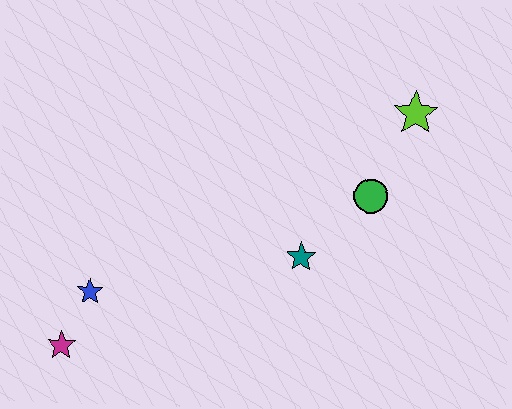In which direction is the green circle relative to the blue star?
The green circle is to the right of the blue star.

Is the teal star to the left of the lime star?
Yes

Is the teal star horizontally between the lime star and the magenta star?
Yes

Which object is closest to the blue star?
The magenta star is closest to the blue star.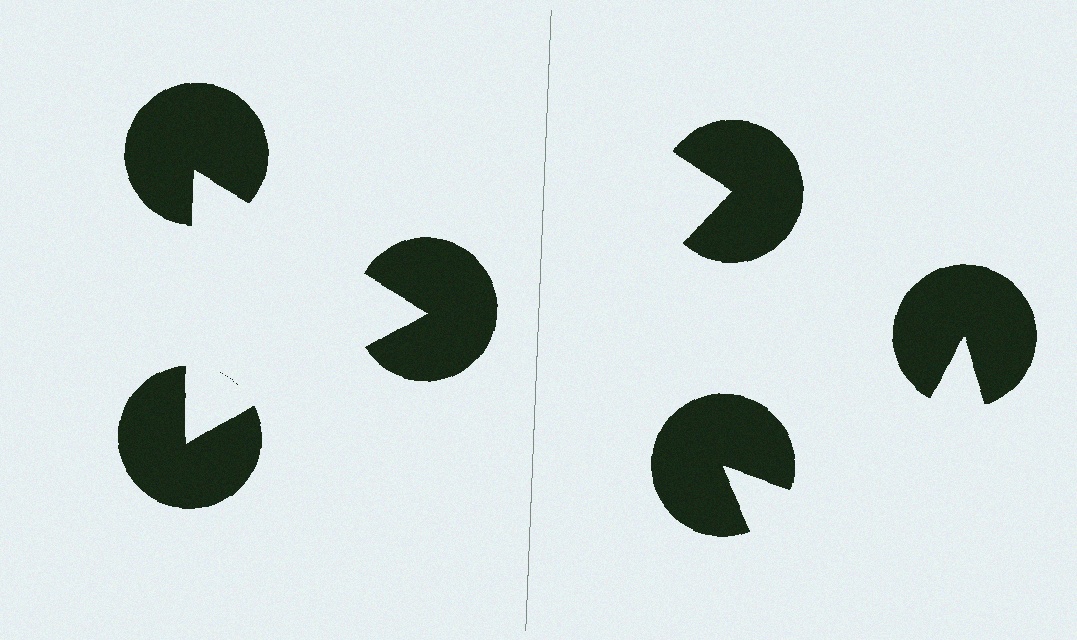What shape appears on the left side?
An illusory triangle.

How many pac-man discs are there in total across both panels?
6 — 3 on each side.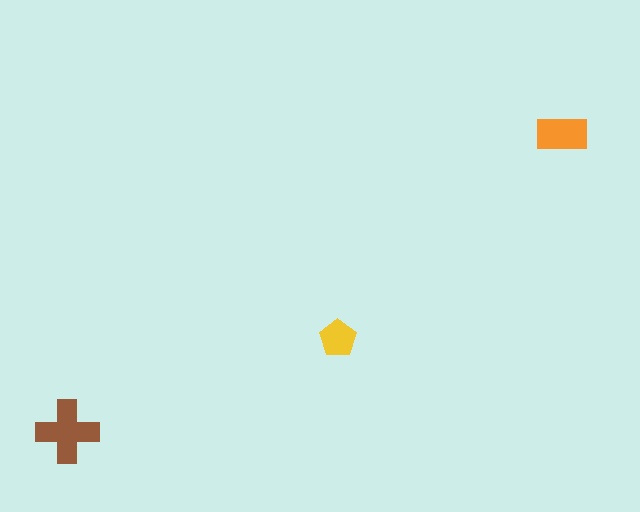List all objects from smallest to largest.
The yellow pentagon, the orange rectangle, the brown cross.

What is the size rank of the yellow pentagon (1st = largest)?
3rd.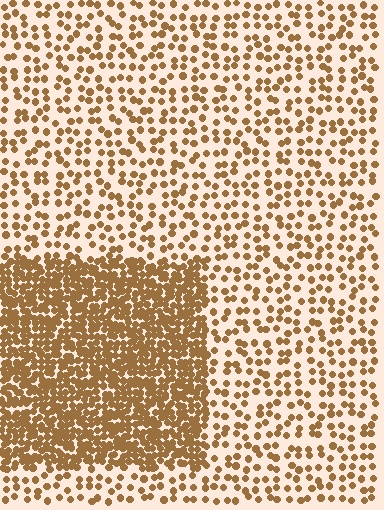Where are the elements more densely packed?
The elements are more densely packed inside the rectangle boundary.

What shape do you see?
I see a rectangle.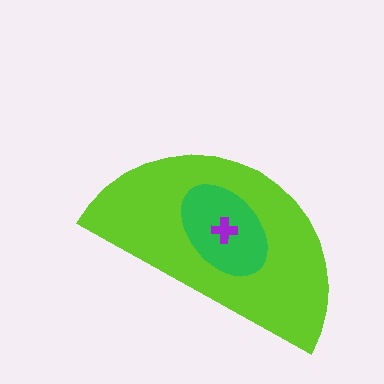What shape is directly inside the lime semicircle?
The green ellipse.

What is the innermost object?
The purple cross.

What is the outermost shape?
The lime semicircle.